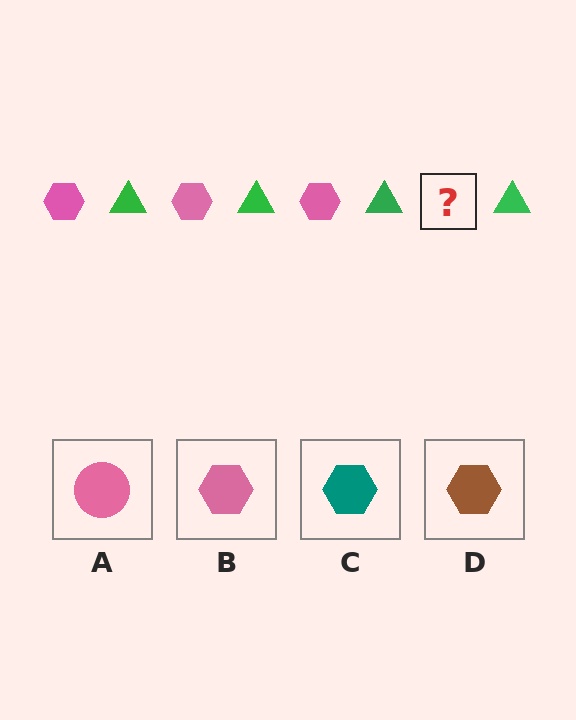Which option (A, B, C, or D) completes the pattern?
B.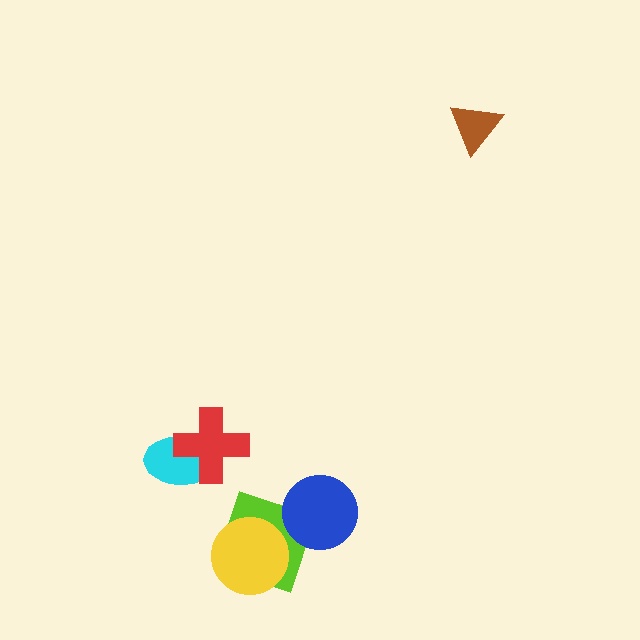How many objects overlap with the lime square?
2 objects overlap with the lime square.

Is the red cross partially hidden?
No, no other shape covers it.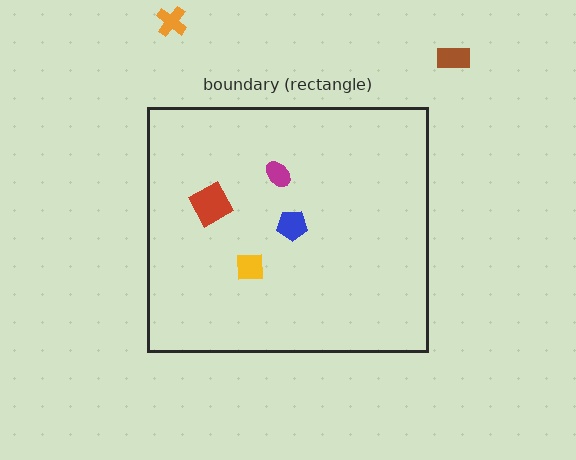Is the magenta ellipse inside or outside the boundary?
Inside.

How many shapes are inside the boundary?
4 inside, 2 outside.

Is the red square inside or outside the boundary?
Inside.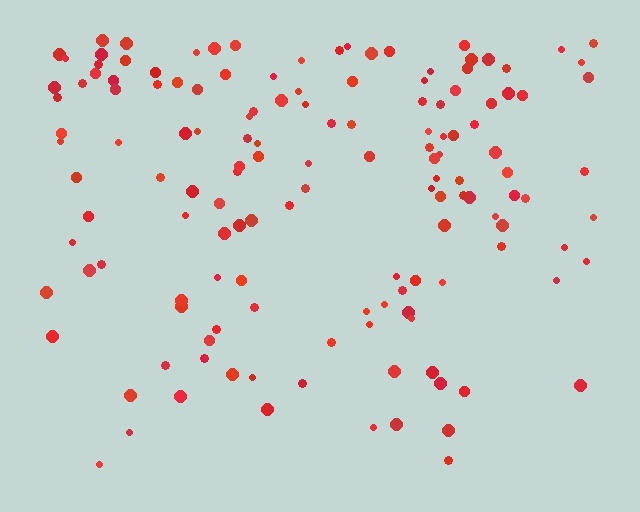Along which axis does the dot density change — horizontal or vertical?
Vertical.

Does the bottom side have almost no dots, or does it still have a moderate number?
Still a moderate number, just noticeably fewer than the top.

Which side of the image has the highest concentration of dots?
The top.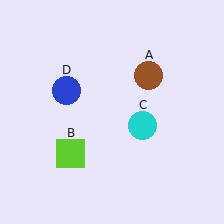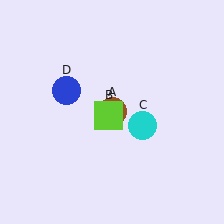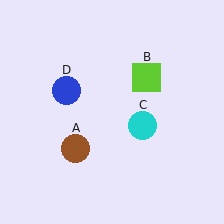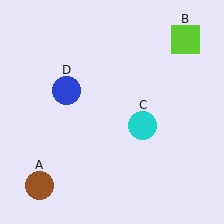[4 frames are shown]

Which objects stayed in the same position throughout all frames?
Cyan circle (object C) and blue circle (object D) remained stationary.